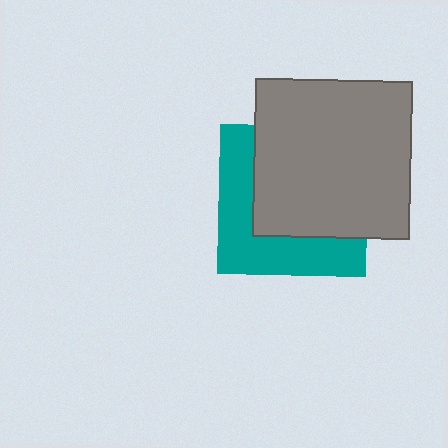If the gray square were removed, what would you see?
You would see the complete teal square.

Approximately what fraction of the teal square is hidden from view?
Roughly 58% of the teal square is hidden behind the gray square.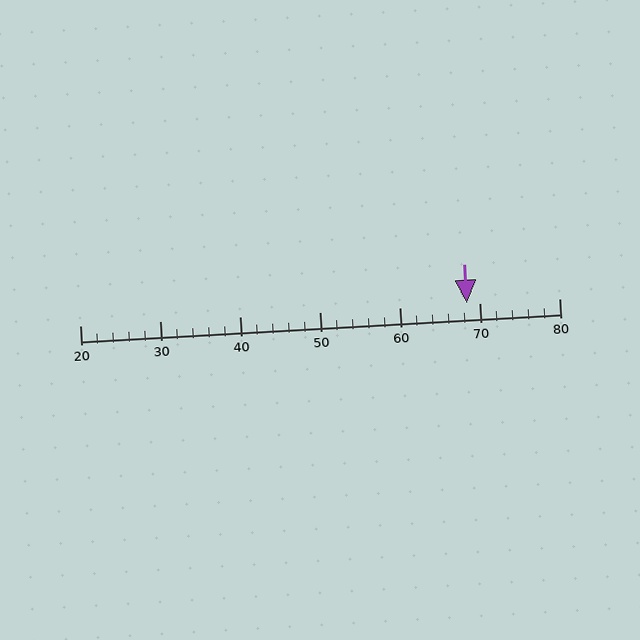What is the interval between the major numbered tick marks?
The major tick marks are spaced 10 units apart.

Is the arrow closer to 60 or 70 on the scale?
The arrow is closer to 70.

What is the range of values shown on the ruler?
The ruler shows values from 20 to 80.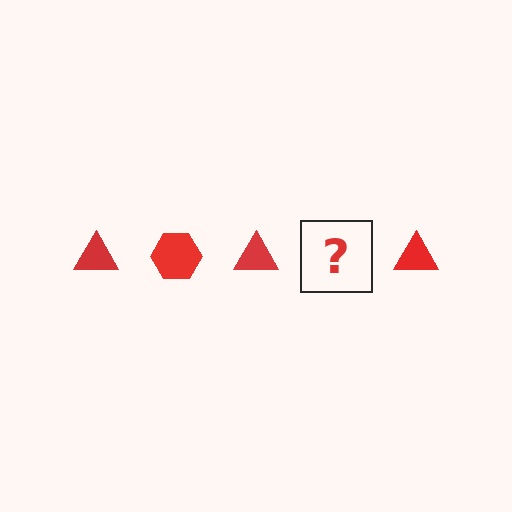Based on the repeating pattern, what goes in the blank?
The blank should be a red hexagon.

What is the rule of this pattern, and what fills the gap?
The rule is that the pattern cycles through triangle, hexagon shapes in red. The gap should be filled with a red hexagon.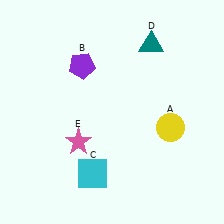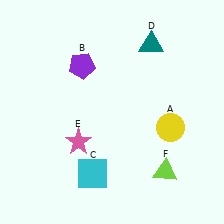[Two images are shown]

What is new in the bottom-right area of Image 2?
A lime triangle (F) was added in the bottom-right area of Image 2.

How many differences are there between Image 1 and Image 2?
There is 1 difference between the two images.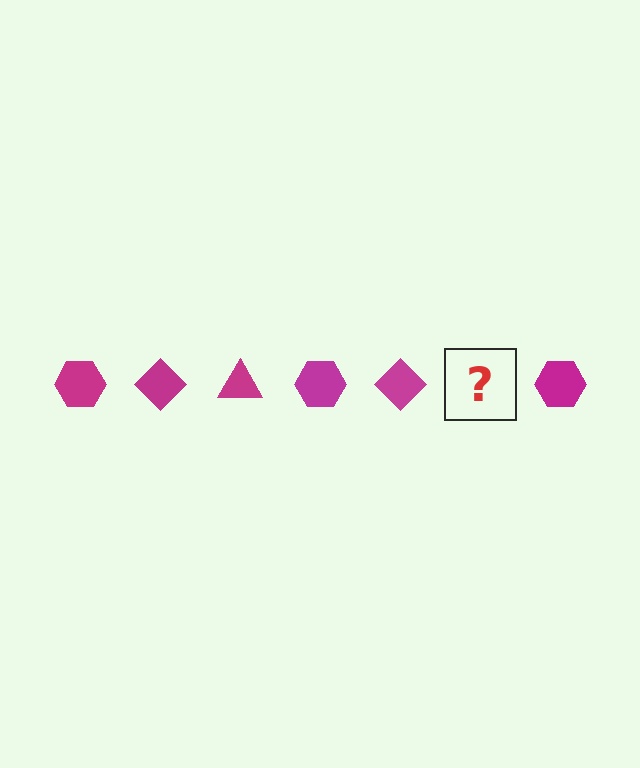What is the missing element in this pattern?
The missing element is a magenta triangle.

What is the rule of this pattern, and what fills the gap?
The rule is that the pattern cycles through hexagon, diamond, triangle shapes in magenta. The gap should be filled with a magenta triangle.